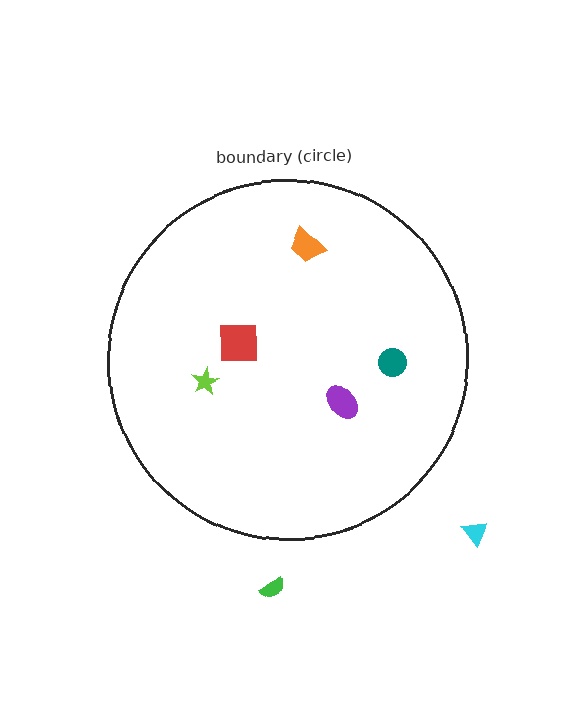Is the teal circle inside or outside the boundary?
Inside.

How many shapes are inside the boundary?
5 inside, 2 outside.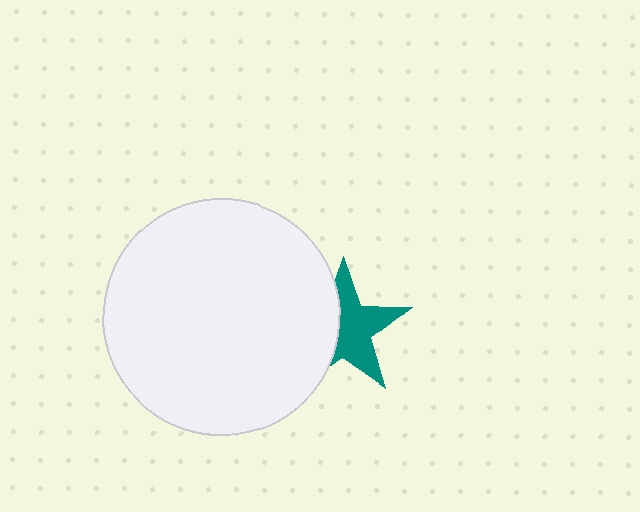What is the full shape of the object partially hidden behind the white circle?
The partially hidden object is a teal star.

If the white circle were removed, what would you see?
You would see the complete teal star.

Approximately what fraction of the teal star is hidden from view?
Roughly 41% of the teal star is hidden behind the white circle.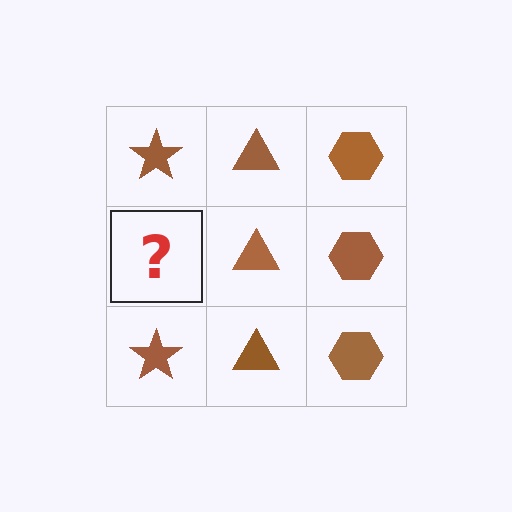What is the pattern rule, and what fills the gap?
The rule is that each column has a consistent shape. The gap should be filled with a brown star.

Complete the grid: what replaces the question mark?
The question mark should be replaced with a brown star.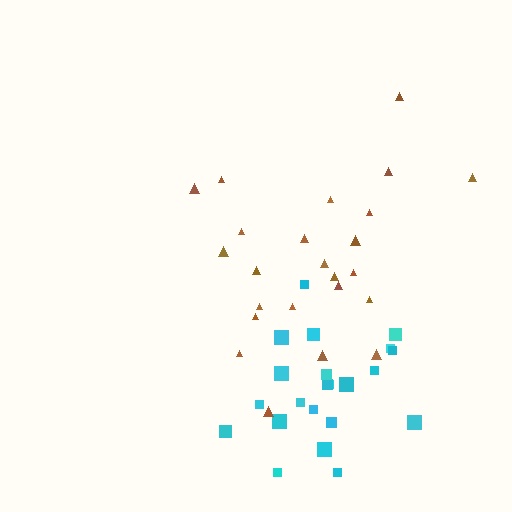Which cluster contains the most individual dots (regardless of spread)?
Brown (24).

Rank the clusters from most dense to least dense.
cyan, brown.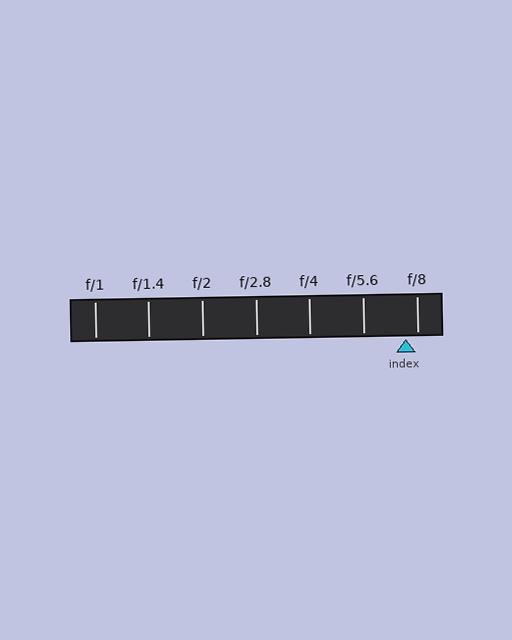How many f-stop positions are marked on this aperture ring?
There are 7 f-stop positions marked.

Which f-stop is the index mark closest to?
The index mark is closest to f/8.